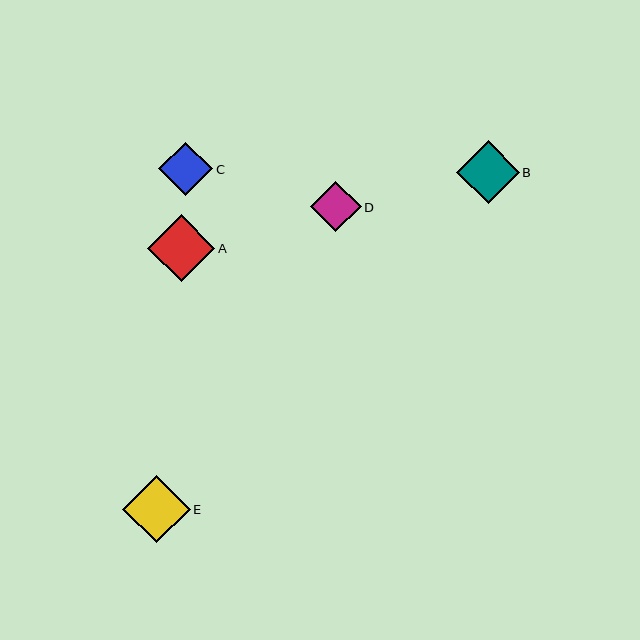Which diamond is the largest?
Diamond E is the largest with a size of approximately 67 pixels.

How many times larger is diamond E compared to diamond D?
Diamond E is approximately 1.3 times the size of diamond D.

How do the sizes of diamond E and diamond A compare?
Diamond E and diamond A are approximately the same size.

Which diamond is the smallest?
Diamond D is the smallest with a size of approximately 50 pixels.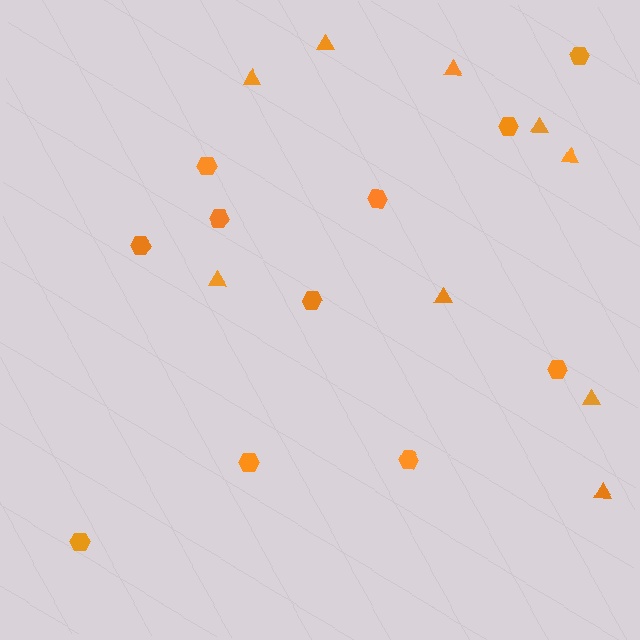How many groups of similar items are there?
There are 2 groups: one group of hexagons (11) and one group of triangles (9).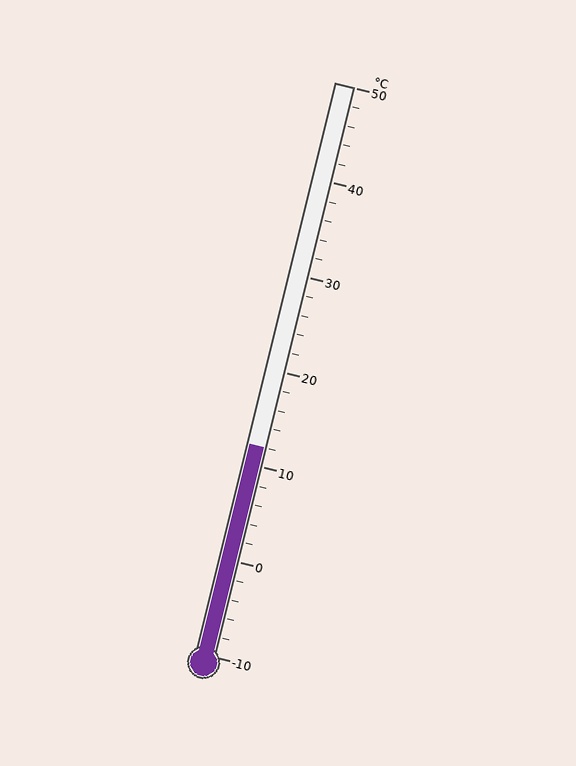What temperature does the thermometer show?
The thermometer shows approximately 12°C.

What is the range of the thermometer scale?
The thermometer scale ranges from -10°C to 50°C.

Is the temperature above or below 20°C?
The temperature is below 20°C.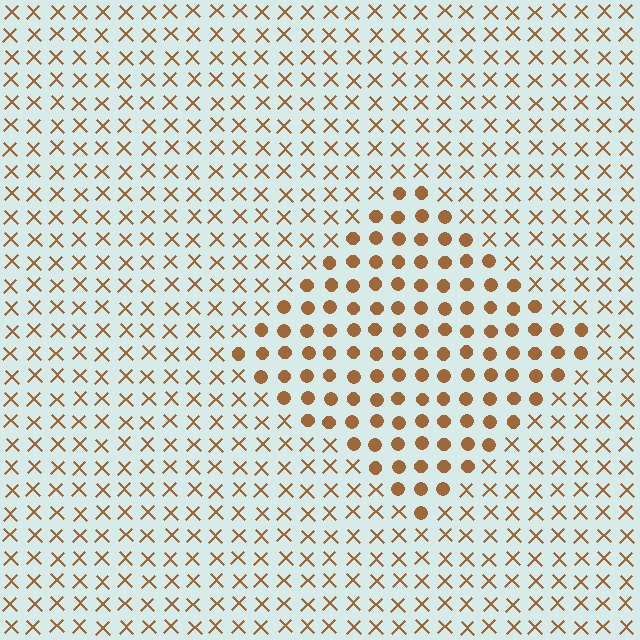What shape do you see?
I see a diamond.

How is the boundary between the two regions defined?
The boundary is defined by a change in element shape: circles inside vs. X marks outside. All elements share the same color and spacing.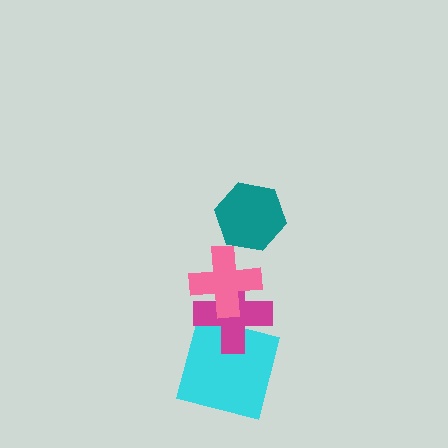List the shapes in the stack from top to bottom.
From top to bottom: the teal hexagon, the pink cross, the magenta cross, the cyan square.